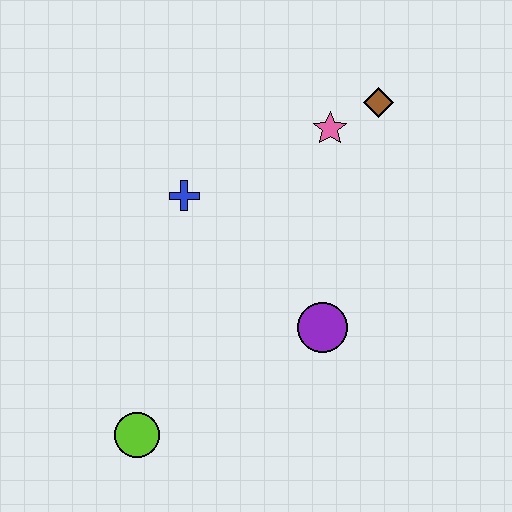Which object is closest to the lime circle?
The purple circle is closest to the lime circle.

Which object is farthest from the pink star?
The lime circle is farthest from the pink star.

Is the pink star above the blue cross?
Yes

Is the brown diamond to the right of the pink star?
Yes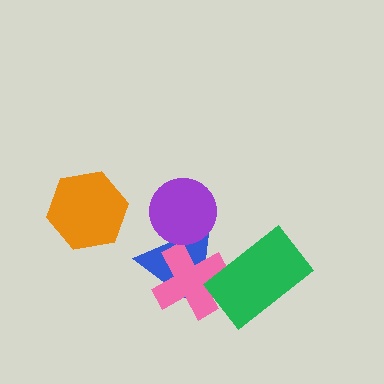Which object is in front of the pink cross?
The green rectangle is in front of the pink cross.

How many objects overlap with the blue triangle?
3 objects overlap with the blue triangle.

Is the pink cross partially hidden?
Yes, it is partially covered by another shape.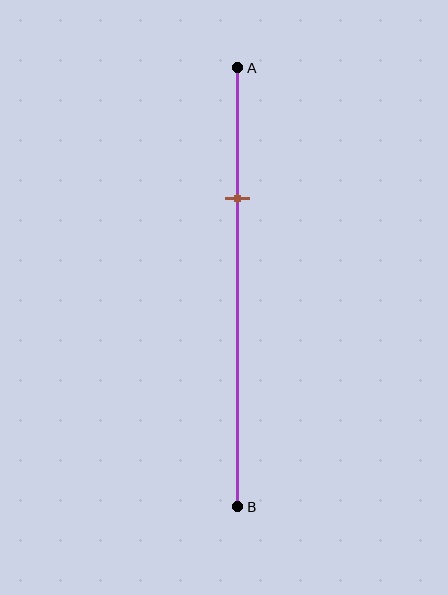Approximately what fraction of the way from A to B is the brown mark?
The brown mark is approximately 30% of the way from A to B.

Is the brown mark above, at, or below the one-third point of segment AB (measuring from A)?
The brown mark is above the one-third point of segment AB.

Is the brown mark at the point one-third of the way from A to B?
No, the mark is at about 30% from A, not at the 33% one-third point.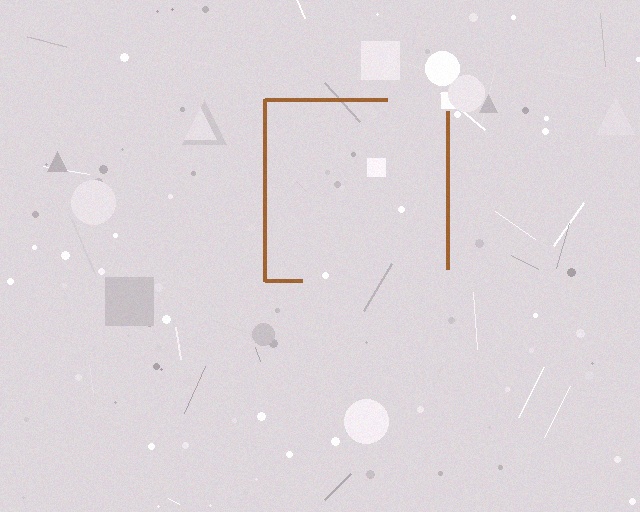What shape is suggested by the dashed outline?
The dashed outline suggests a square.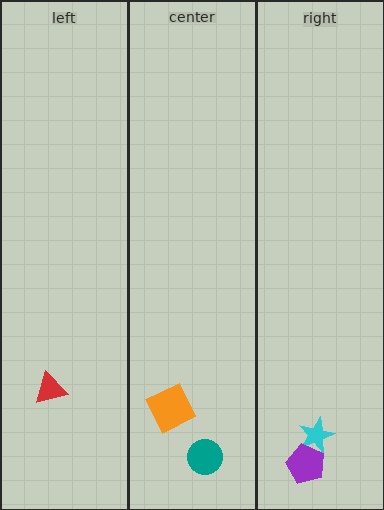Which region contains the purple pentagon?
The right region.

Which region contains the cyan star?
The right region.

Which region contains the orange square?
The center region.